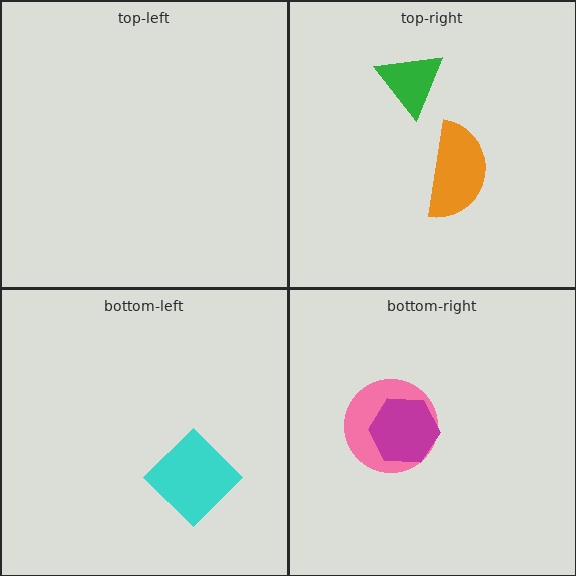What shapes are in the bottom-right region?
The pink circle, the magenta hexagon.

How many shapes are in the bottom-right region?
2.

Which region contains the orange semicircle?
The top-right region.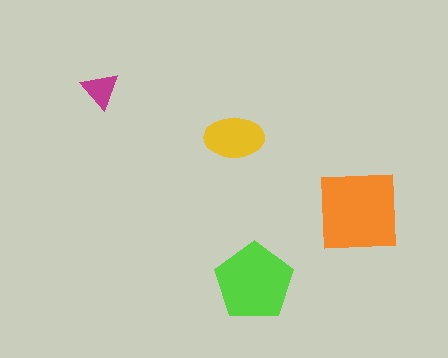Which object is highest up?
The magenta triangle is topmost.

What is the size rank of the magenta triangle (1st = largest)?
4th.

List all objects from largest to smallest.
The orange square, the lime pentagon, the yellow ellipse, the magenta triangle.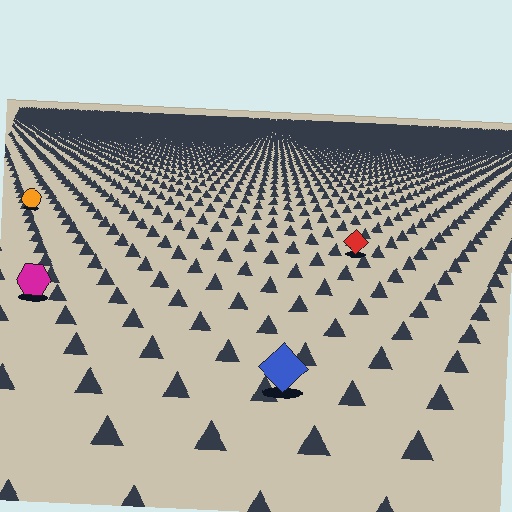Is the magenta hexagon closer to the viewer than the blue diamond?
No. The blue diamond is closer — you can tell from the texture gradient: the ground texture is coarser near it.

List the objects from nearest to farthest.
From nearest to farthest: the blue diamond, the magenta hexagon, the red diamond, the orange circle.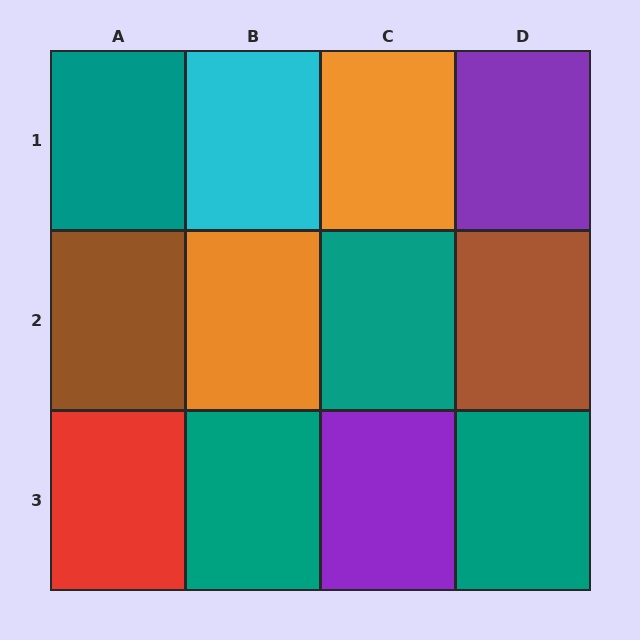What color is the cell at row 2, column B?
Orange.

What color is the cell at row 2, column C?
Teal.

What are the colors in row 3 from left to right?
Red, teal, purple, teal.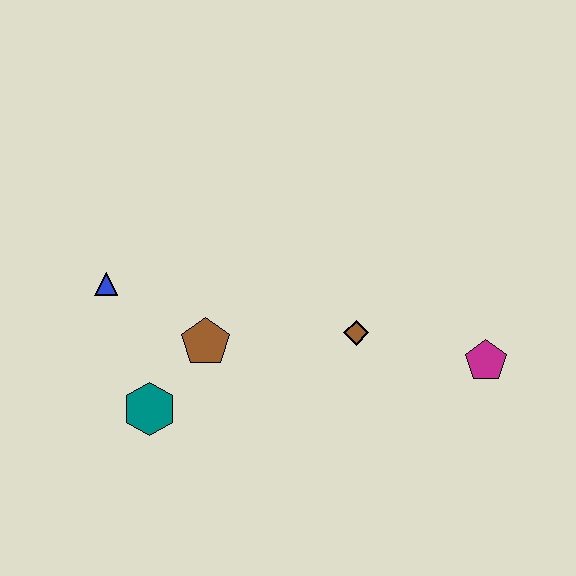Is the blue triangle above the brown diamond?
Yes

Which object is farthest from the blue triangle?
The magenta pentagon is farthest from the blue triangle.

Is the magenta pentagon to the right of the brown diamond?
Yes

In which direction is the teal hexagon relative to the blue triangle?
The teal hexagon is below the blue triangle.